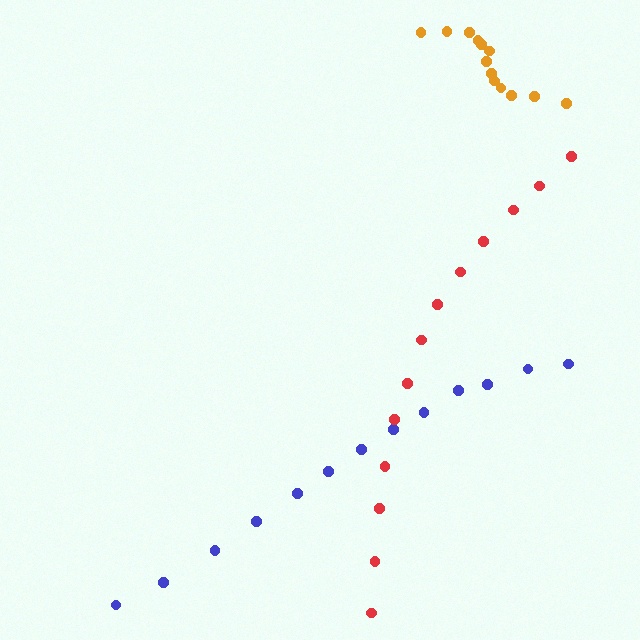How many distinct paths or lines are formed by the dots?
There are 3 distinct paths.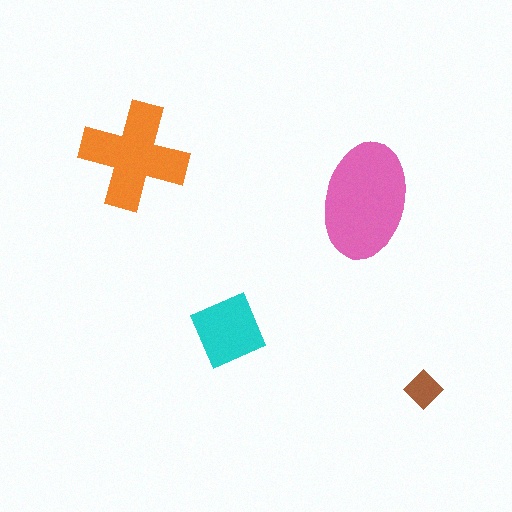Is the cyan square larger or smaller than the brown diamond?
Larger.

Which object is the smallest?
The brown diamond.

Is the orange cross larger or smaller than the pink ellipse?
Smaller.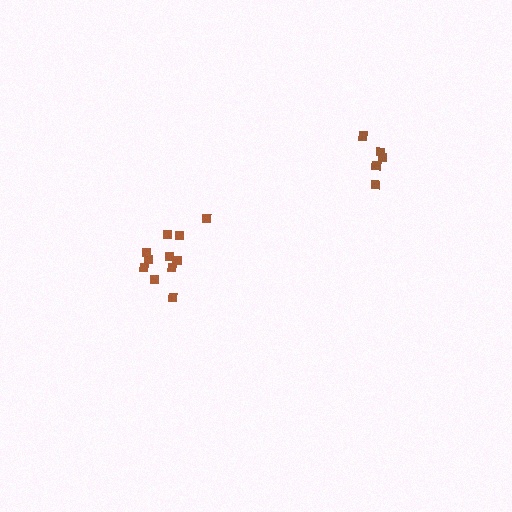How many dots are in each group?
Group 1: 5 dots, Group 2: 11 dots (16 total).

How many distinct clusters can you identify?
There are 2 distinct clusters.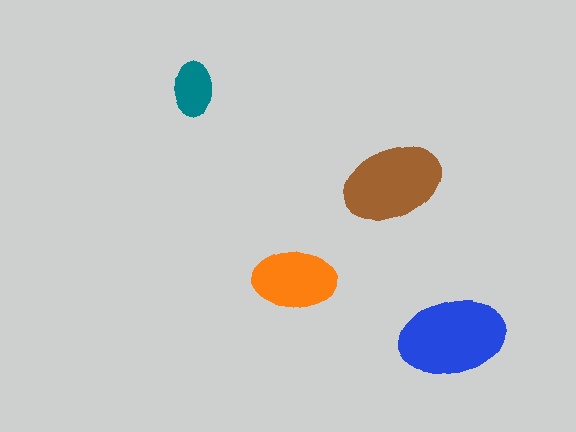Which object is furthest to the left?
The teal ellipse is leftmost.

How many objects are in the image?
There are 4 objects in the image.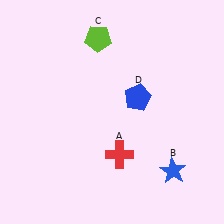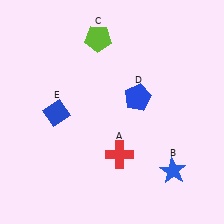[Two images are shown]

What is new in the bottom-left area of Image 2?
A blue diamond (E) was added in the bottom-left area of Image 2.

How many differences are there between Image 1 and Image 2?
There is 1 difference between the two images.